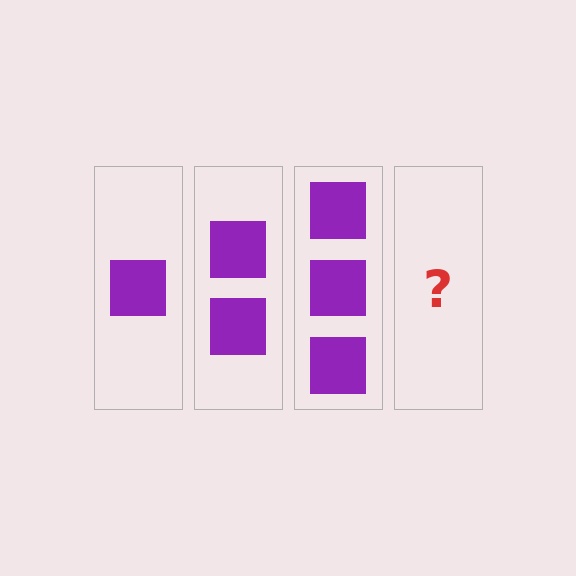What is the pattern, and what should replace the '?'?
The pattern is that each step adds one more square. The '?' should be 4 squares.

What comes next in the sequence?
The next element should be 4 squares.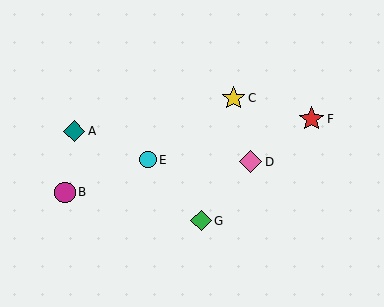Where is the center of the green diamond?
The center of the green diamond is at (201, 221).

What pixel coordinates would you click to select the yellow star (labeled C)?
Click at (233, 98) to select the yellow star C.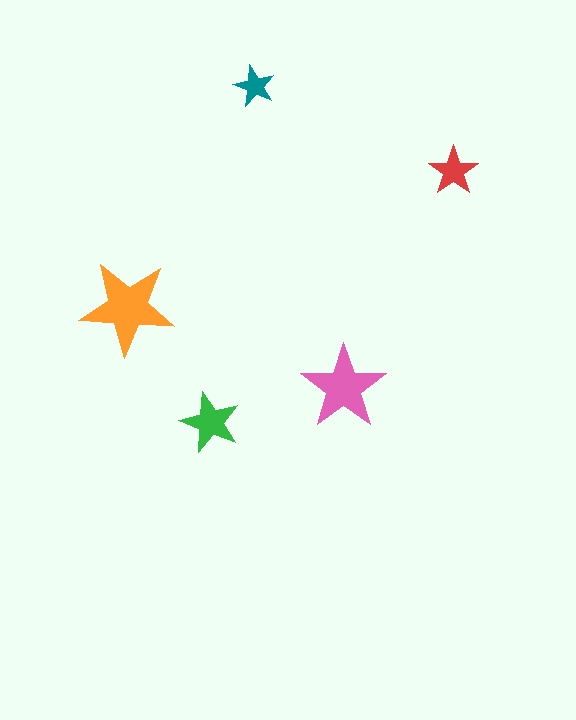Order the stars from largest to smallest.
the orange one, the pink one, the green one, the red one, the teal one.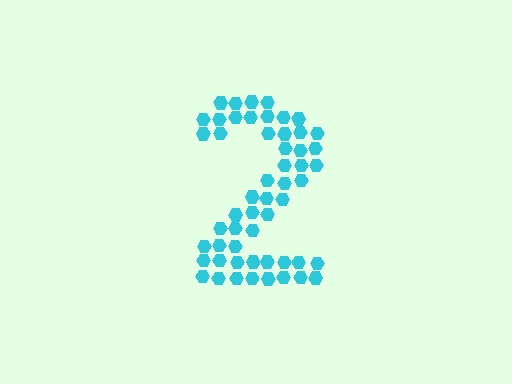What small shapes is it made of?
It is made of small hexagons.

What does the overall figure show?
The overall figure shows the digit 2.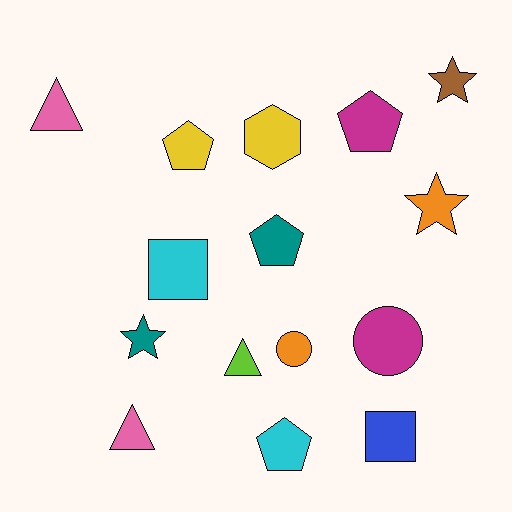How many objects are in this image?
There are 15 objects.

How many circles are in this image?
There are 2 circles.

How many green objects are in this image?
There are no green objects.